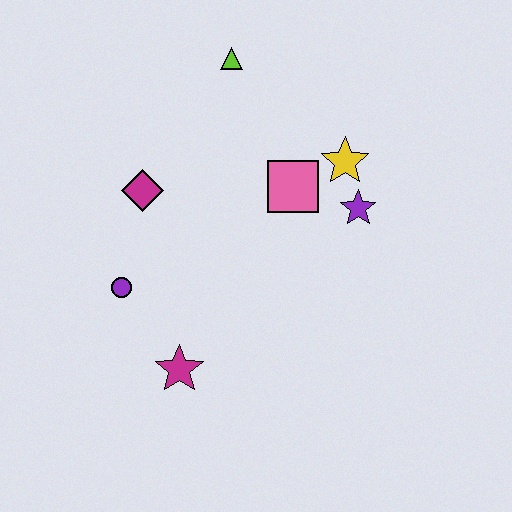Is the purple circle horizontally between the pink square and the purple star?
No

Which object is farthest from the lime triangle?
The magenta star is farthest from the lime triangle.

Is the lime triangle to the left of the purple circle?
No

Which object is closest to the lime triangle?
The pink square is closest to the lime triangle.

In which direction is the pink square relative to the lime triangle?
The pink square is below the lime triangle.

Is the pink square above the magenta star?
Yes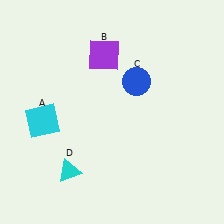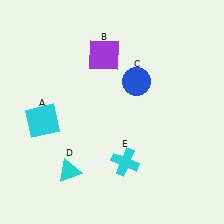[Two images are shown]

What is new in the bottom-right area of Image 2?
A cyan cross (E) was added in the bottom-right area of Image 2.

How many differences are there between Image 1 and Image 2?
There is 1 difference between the two images.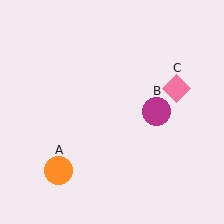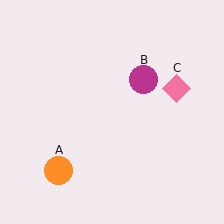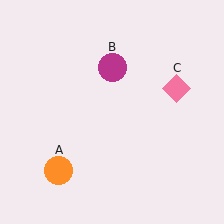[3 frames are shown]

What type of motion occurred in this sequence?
The magenta circle (object B) rotated counterclockwise around the center of the scene.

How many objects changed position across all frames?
1 object changed position: magenta circle (object B).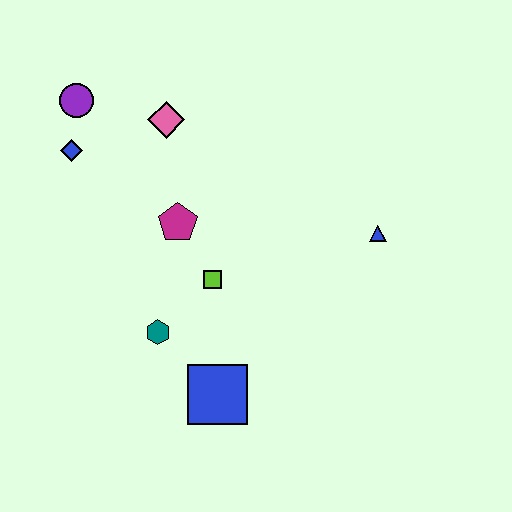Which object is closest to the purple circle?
The blue diamond is closest to the purple circle.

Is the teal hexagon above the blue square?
Yes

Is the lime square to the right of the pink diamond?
Yes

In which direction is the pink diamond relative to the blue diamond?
The pink diamond is to the right of the blue diamond.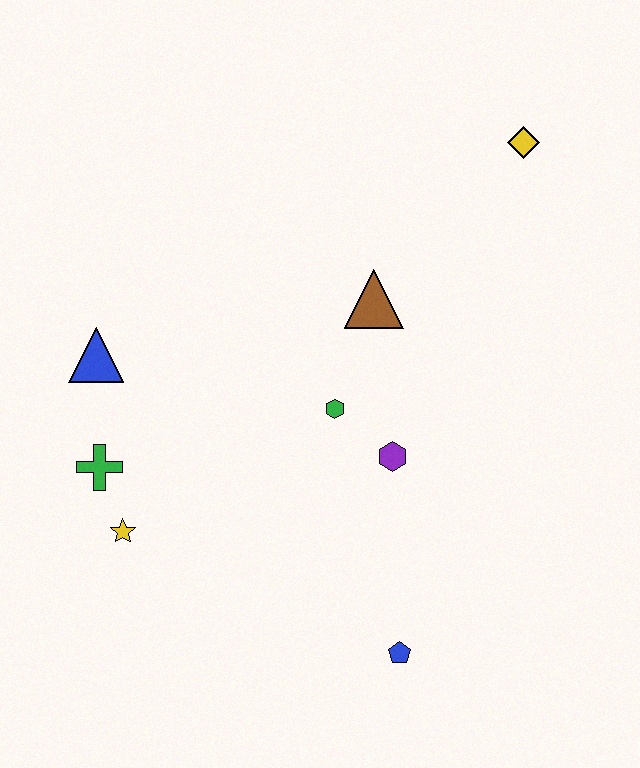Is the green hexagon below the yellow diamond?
Yes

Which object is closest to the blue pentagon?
The purple hexagon is closest to the blue pentagon.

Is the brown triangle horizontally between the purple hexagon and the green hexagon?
Yes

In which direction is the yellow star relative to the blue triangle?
The yellow star is below the blue triangle.